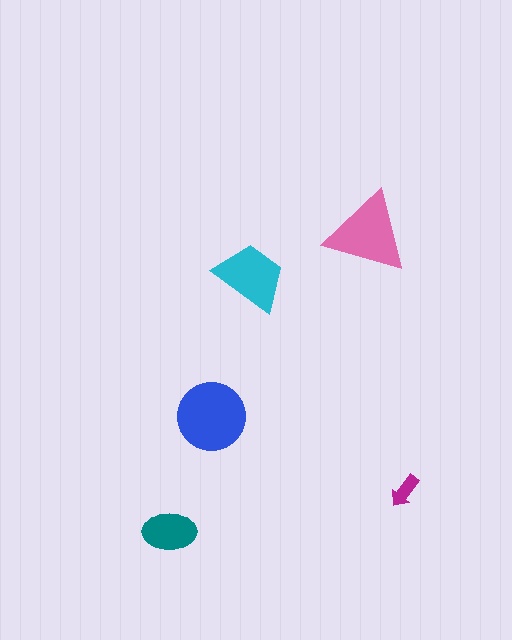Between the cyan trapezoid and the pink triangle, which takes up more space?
The pink triangle.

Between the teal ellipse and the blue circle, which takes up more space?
The blue circle.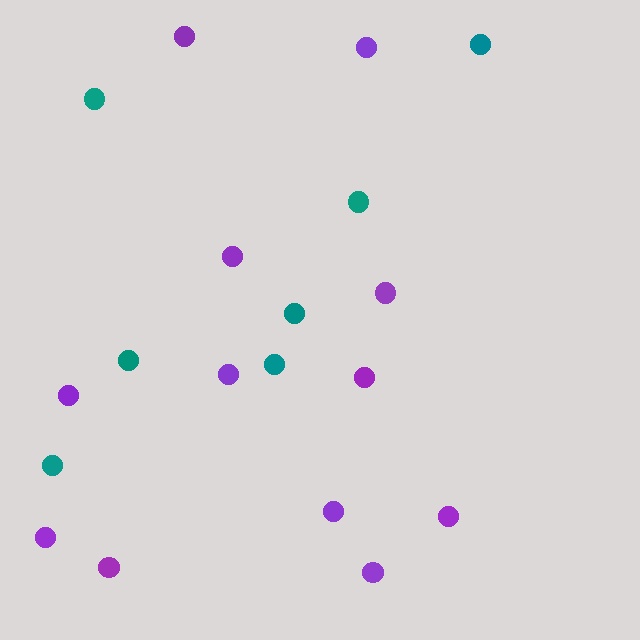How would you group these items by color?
There are 2 groups: one group of teal circles (7) and one group of purple circles (12).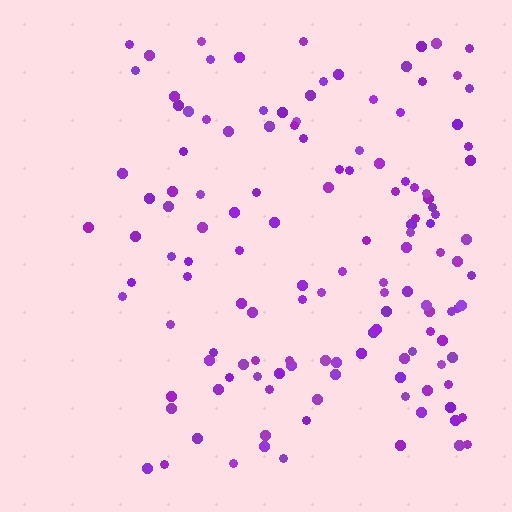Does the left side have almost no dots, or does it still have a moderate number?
Still a moderate number, just noticeably fewer than the right.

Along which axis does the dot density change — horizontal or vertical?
Horizontal.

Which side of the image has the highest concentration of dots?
The right.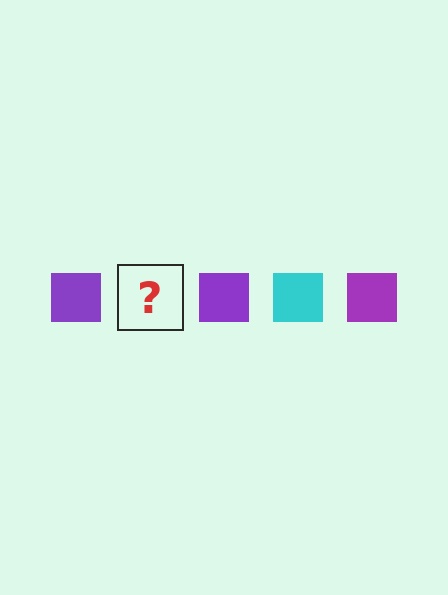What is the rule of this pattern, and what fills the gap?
The rule is that the pattern cycles through purple, cyan squares. The gap should be filled with a cyan square.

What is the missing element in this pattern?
The missing element is a cyan square.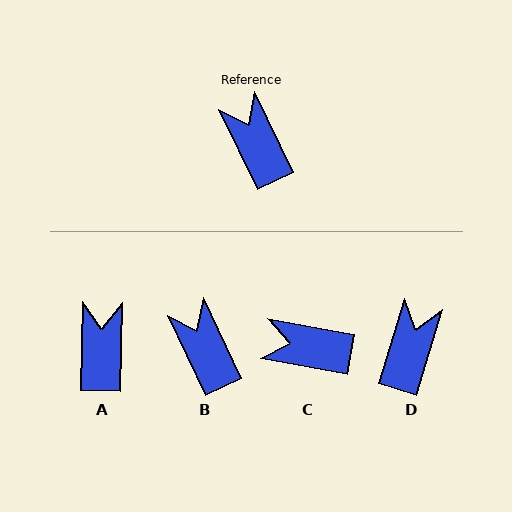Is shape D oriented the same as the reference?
No, it is off by about 42 degrees.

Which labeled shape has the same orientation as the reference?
B.